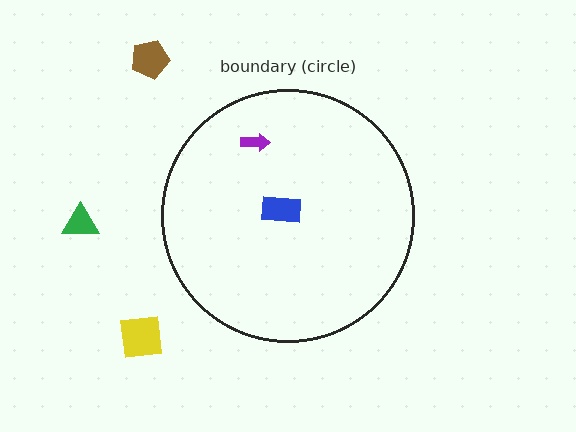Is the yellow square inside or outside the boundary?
Outside.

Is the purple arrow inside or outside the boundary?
Inside.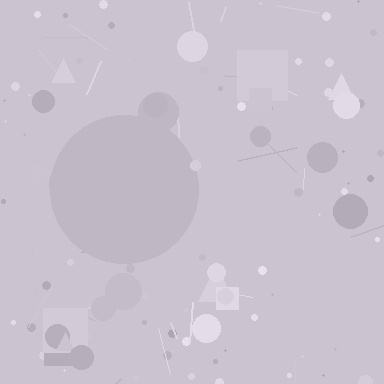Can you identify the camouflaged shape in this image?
The camouflaged shape is a circle.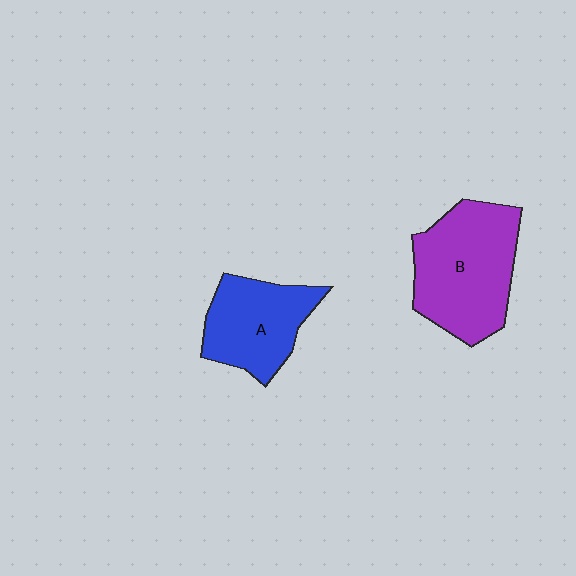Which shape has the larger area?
Shape B (purple).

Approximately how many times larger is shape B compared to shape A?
Approximately 1.4 times.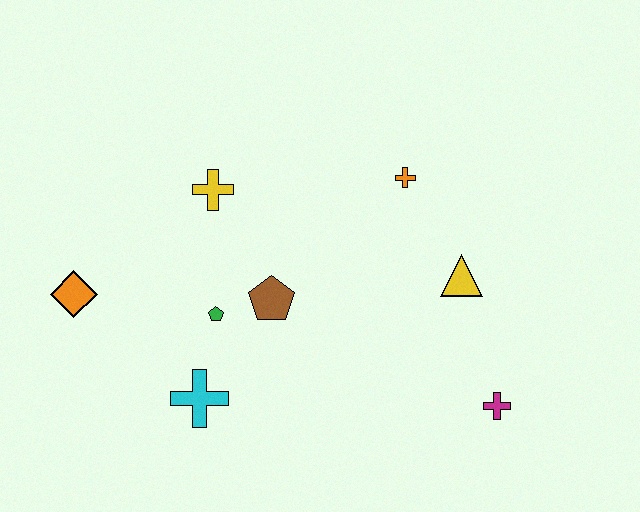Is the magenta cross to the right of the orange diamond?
Yes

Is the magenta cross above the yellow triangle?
No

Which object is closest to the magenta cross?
The yellow triangle is closest to the magenta cross.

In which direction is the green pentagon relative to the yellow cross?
The green pentagon is below the yellow cross.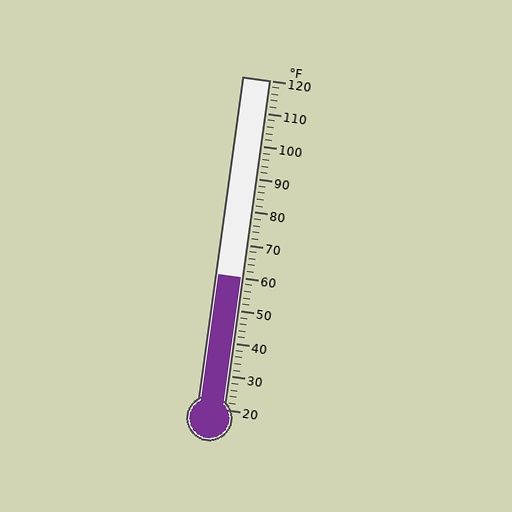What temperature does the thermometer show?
The thermometer shows approximately 60°F.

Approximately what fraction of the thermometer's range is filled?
The thermometer is filled to approximately 40% of its range.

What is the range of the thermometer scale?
The thermometer scale ranges from 20°F to 120°F.